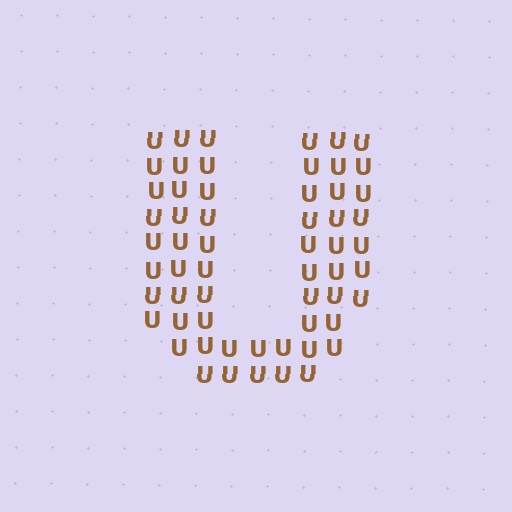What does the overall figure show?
The overall figure shows the letter U.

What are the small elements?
The small elements are letter U's.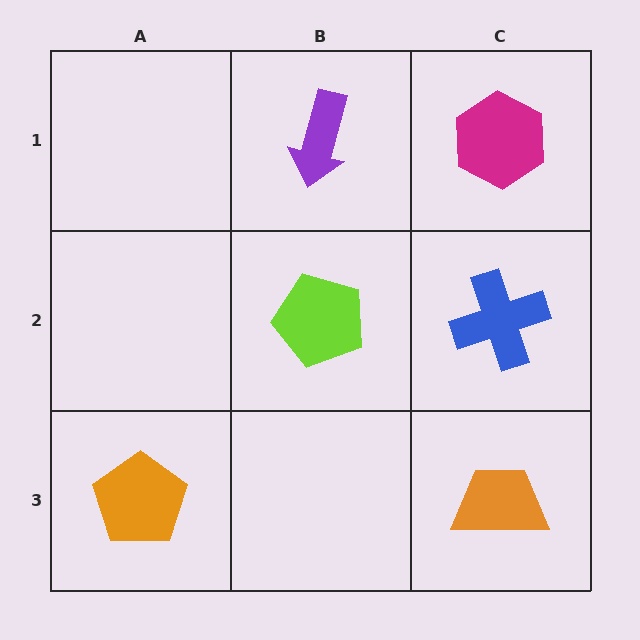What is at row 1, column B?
A purple arrow.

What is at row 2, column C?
A blue cross.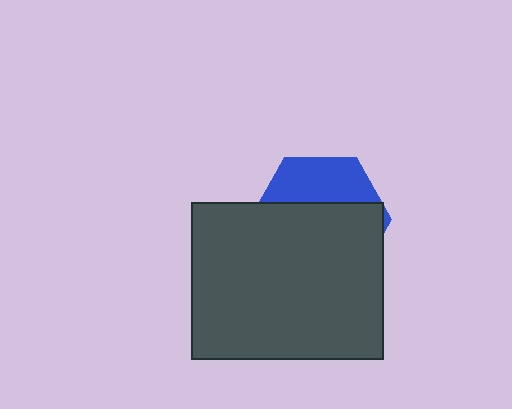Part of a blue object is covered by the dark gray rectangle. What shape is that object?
It is a hexagon.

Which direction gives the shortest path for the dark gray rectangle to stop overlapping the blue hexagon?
Moving down gives the shortest separation.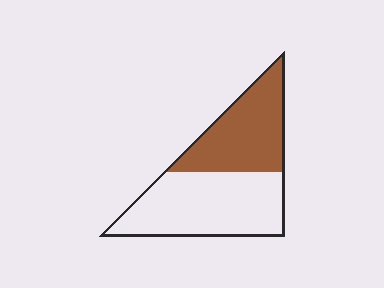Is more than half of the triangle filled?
No.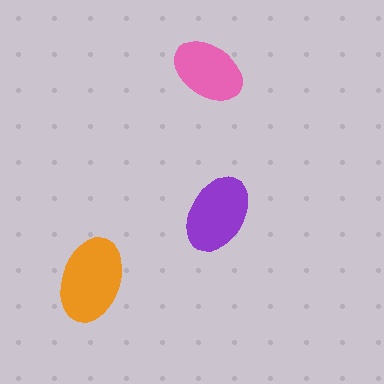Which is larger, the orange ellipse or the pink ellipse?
The orange one.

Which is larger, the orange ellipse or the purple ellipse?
The orange one.